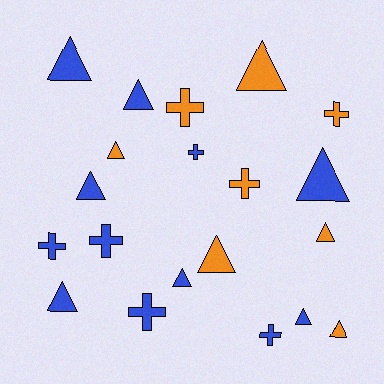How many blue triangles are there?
There are 7 blue triangles.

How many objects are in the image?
There are 20 objects.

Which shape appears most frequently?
Triangle, with 12 objects.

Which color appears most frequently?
Blue, with 12 objects.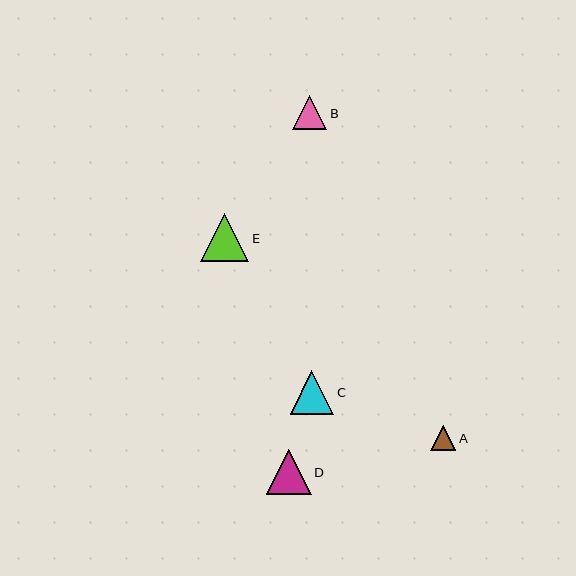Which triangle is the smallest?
Triangle A is the smallest with a size of approximately 26 pixels.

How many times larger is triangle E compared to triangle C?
Triangle E is approximately 1.1 times the size of triangle C.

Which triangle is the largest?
Triangle E is the largest with a size of approximately 48 pixels.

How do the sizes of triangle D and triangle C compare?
Triangle D and triangle C are approximately the same size.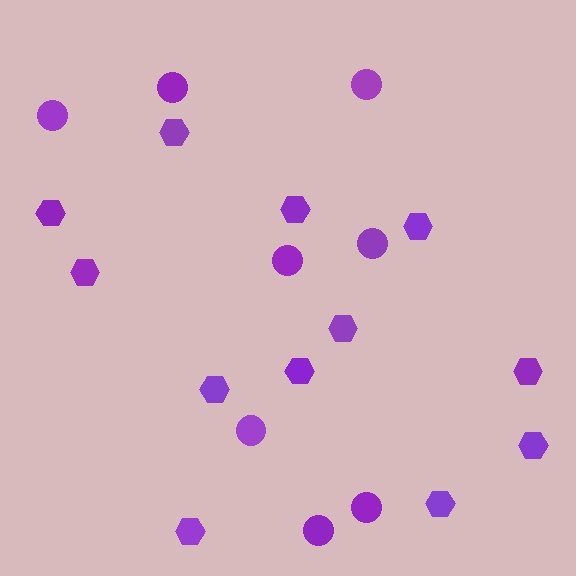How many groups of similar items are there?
There are 2 groups: one group of hexagons (12) and one group of circles (8).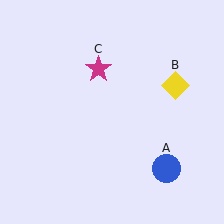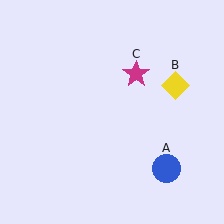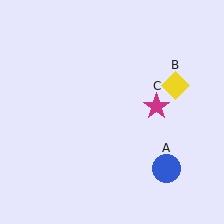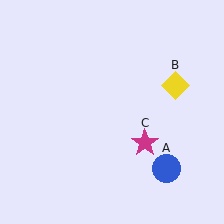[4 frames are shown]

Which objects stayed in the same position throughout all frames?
Blue circle (object A) and yellow diamond (object B) remained stationary.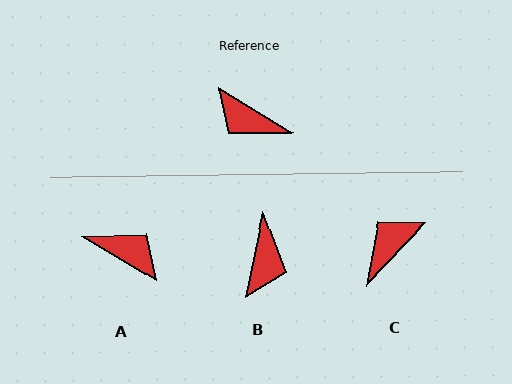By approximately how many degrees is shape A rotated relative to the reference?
Approximately 179 degrees clockwise.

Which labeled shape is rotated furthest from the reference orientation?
A, about 179 degrees away.